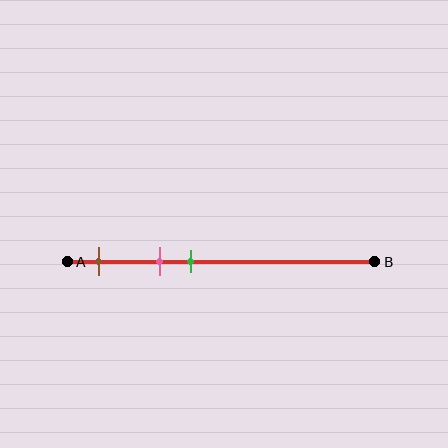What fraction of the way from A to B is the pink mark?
The pink mark is approximately 30% (0.3) of the way from A to B.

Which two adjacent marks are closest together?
The pink and green marks are the closest adjacent pair.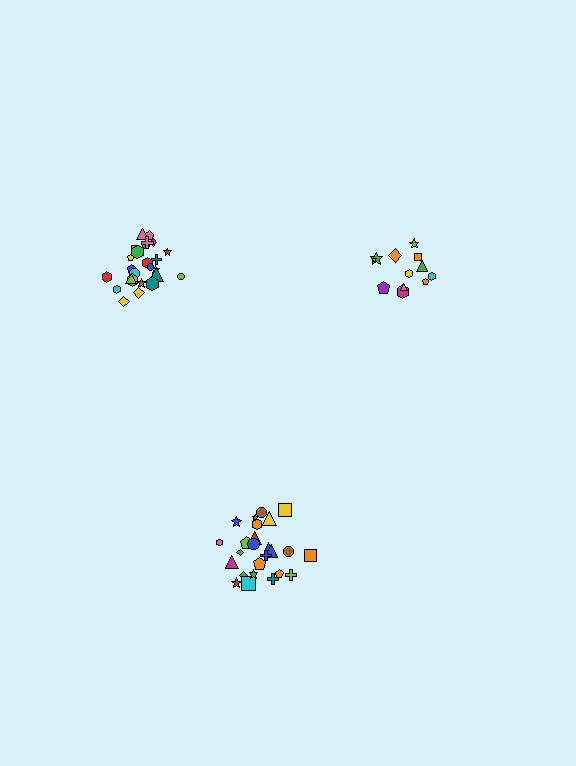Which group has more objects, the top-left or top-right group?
The top-left group.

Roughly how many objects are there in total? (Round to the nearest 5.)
Roughly 60 objects in total.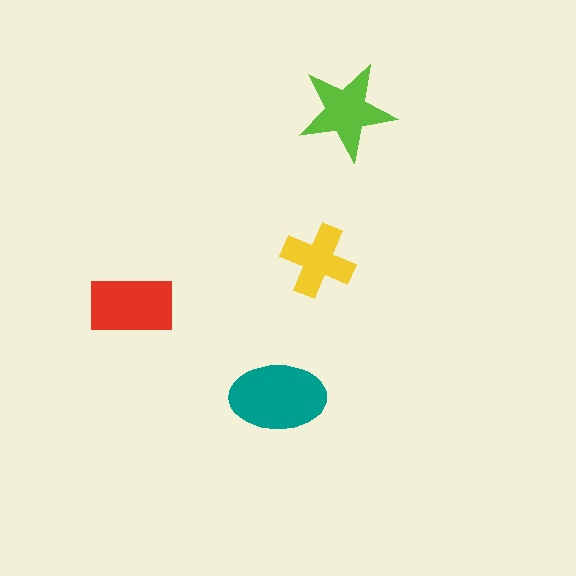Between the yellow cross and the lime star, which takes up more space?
The lime star.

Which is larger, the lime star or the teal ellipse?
The teal ellipse.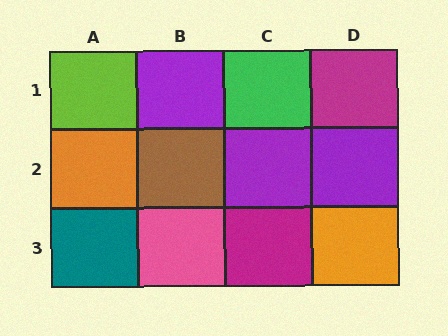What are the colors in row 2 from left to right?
Orange, brown, purple, purple.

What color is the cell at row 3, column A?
Teal.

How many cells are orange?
2 cells are orange.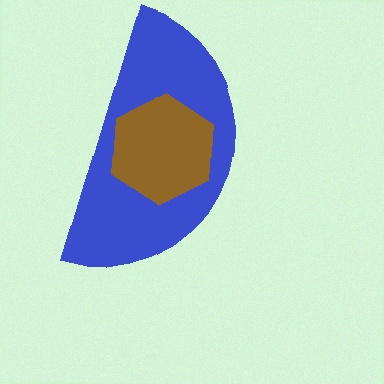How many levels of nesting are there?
2.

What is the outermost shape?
The blue semicircle.